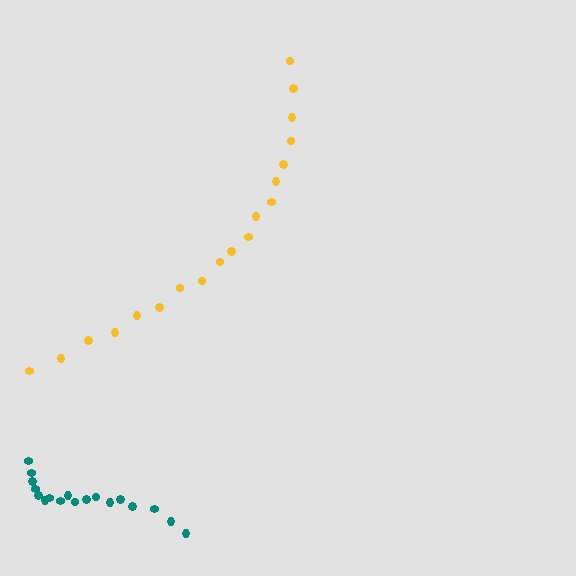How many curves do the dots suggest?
There are 2 distinct paths.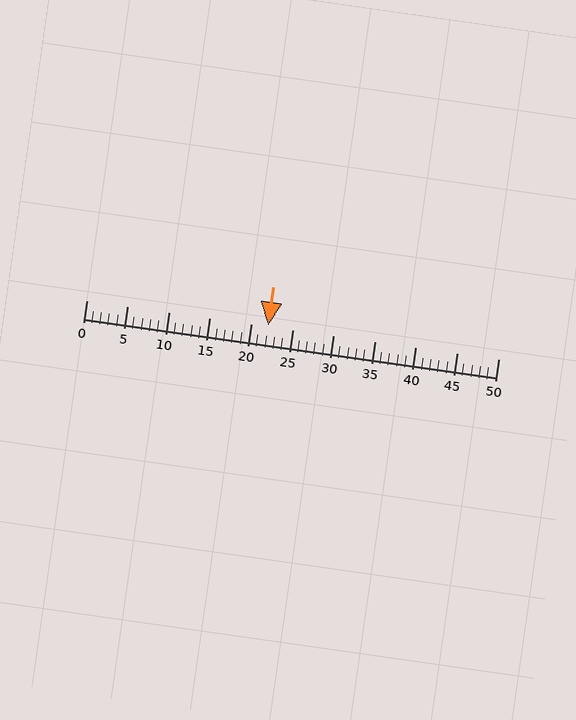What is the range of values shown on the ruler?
The ruler shows values from 0 to 50.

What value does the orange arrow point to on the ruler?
The orange arrow points to approximately 22.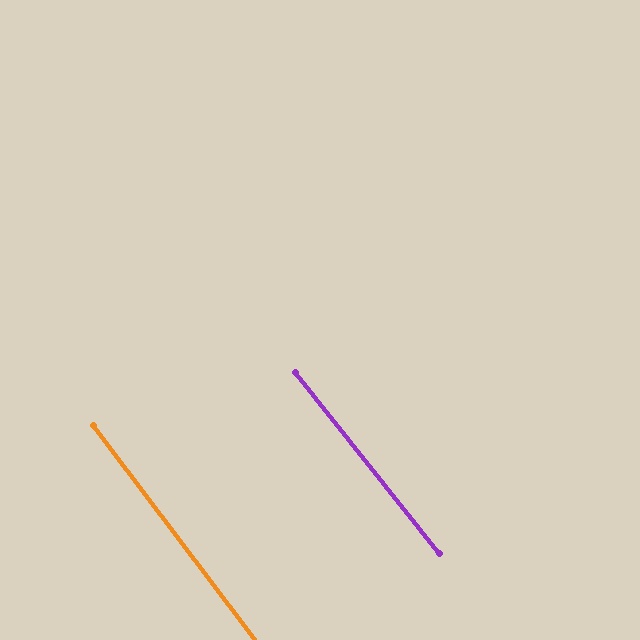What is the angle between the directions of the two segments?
Approximately 1 degree.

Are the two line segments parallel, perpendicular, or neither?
Parallel — their directions differ by only 1.5°.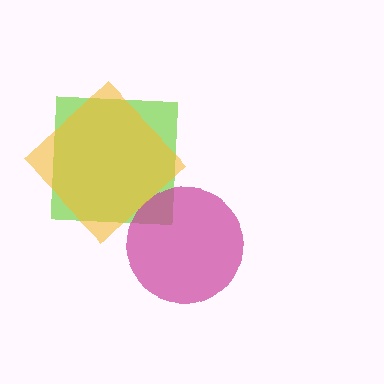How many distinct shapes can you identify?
There are 3 distinct shapes: a lime square, a magenta circle, a yellow diamond.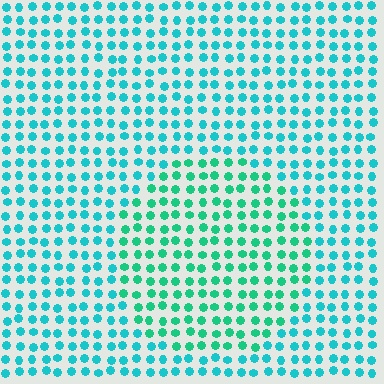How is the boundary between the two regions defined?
The boundary is defined purely by a slight shift in hue (about 26 degrees). Spacing, size, and orientation are identical on both sides.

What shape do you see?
I see a circle.